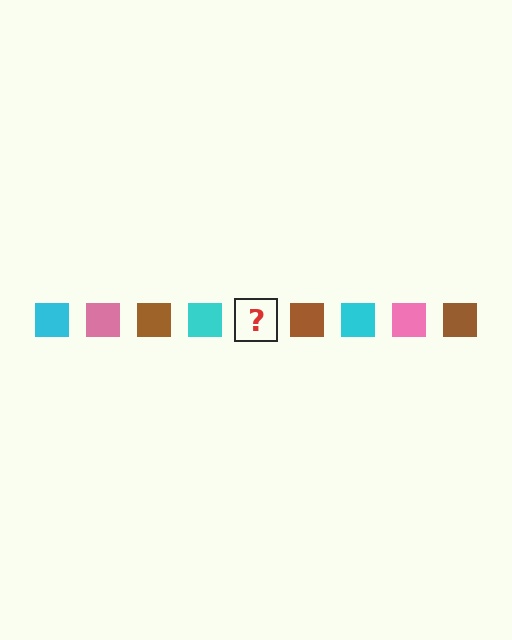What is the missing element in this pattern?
The missing element is a pink square.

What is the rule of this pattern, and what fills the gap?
The rule is that the pattern cycles through cyan, pink, brown squares. The gap should be filled with a pink square.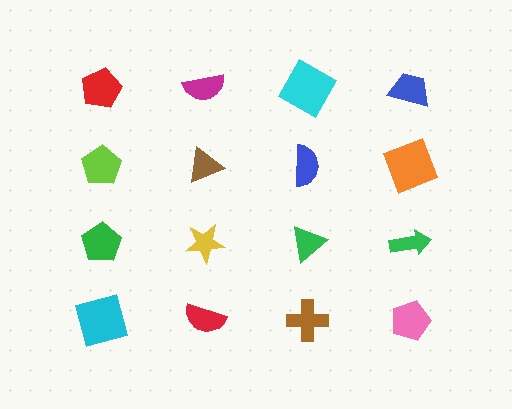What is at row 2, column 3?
A blue semicircle.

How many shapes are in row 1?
4 shapes.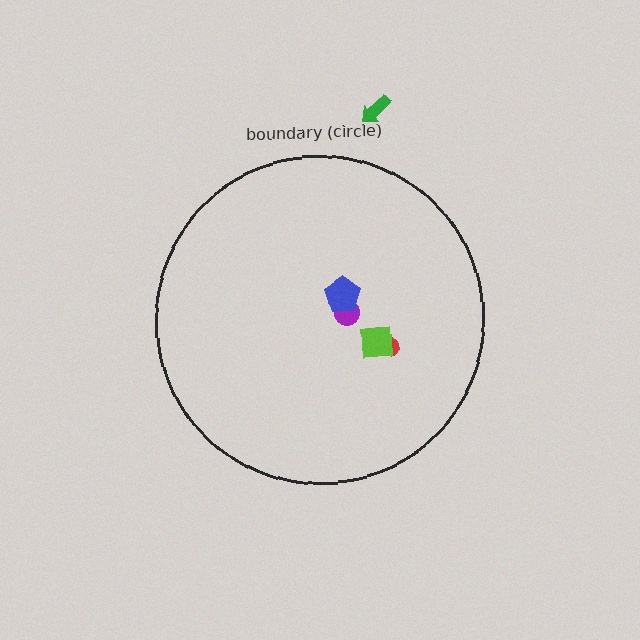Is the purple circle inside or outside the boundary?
Inside.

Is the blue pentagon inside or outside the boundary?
Inside.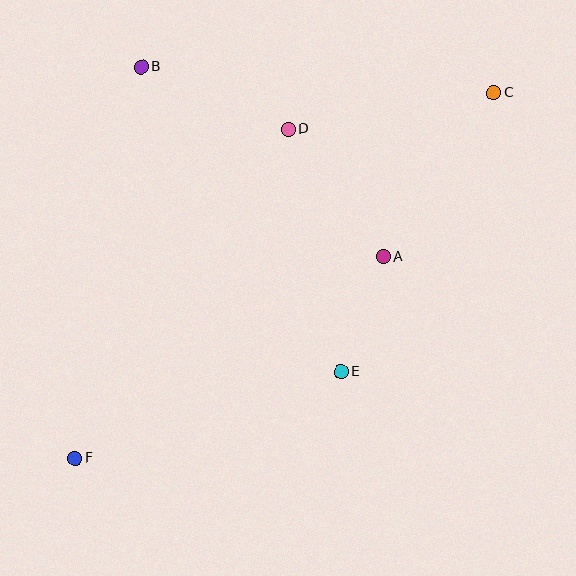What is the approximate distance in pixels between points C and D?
The distance between C and D is approximately 209 pixels.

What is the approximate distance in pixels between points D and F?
The distance between D and F is approximately 392 pixels.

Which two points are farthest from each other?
Points C and F are farthest from each other.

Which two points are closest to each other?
Points A and E are closest to each other.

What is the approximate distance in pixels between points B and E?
The distance between B and E is approximately 364 pixels.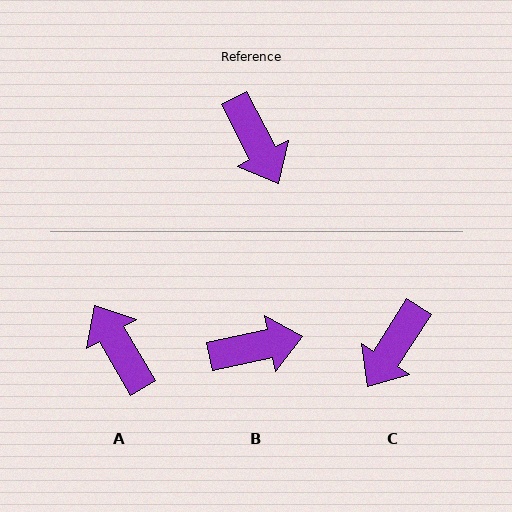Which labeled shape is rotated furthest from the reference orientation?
A, about 177 degrees away.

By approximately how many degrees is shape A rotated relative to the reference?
Approximately 177 degrees clockwise.